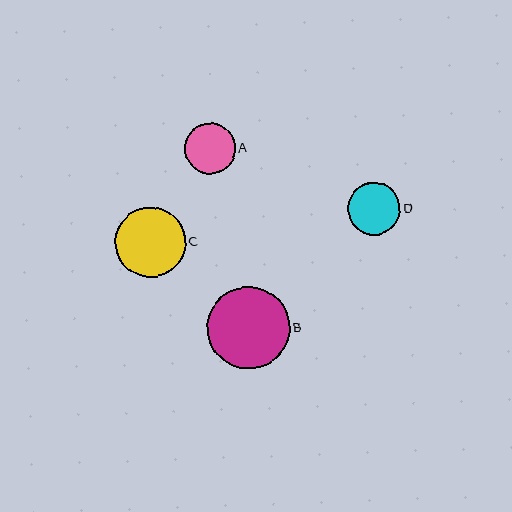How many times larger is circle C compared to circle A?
Circle C is approximately 1.4 times the size of circle A.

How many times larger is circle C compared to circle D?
Circle C is approximately 1.3 times the size of circle D.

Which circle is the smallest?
Circle A is the smallest with a size of approximately 50 pixels.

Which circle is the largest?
Circle B is the largest with a size of approximately 82 pixels.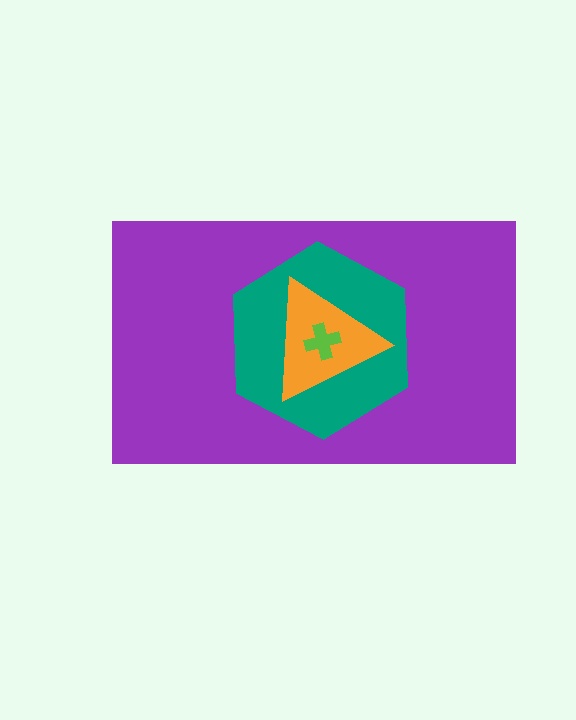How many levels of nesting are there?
4.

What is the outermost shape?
The purple rectangle.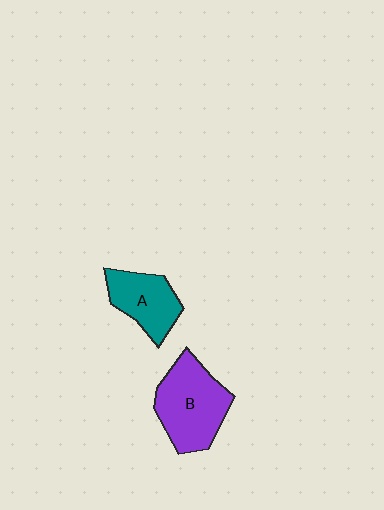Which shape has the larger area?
Shape B (purple).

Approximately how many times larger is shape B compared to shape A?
Approximately 1.5 times.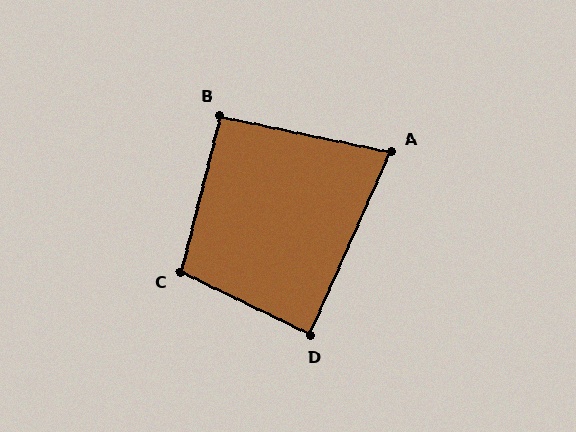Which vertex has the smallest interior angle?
A, at approximately 78 degrees.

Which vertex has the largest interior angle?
C, at approximately 102 degrees.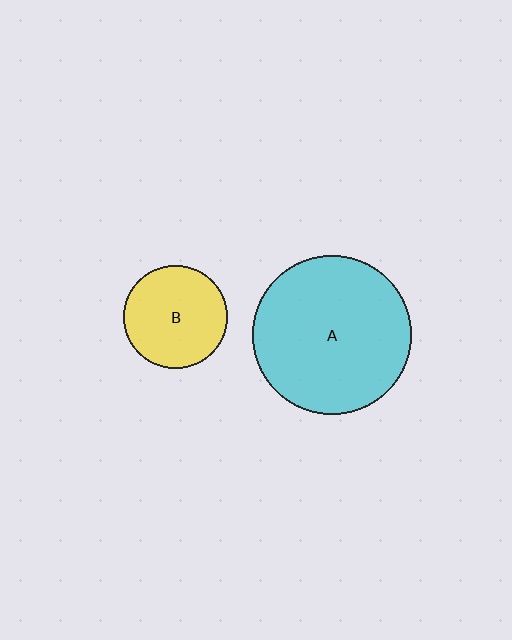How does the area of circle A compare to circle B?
Approximately 2.4 times.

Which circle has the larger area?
Circle A (cyan).